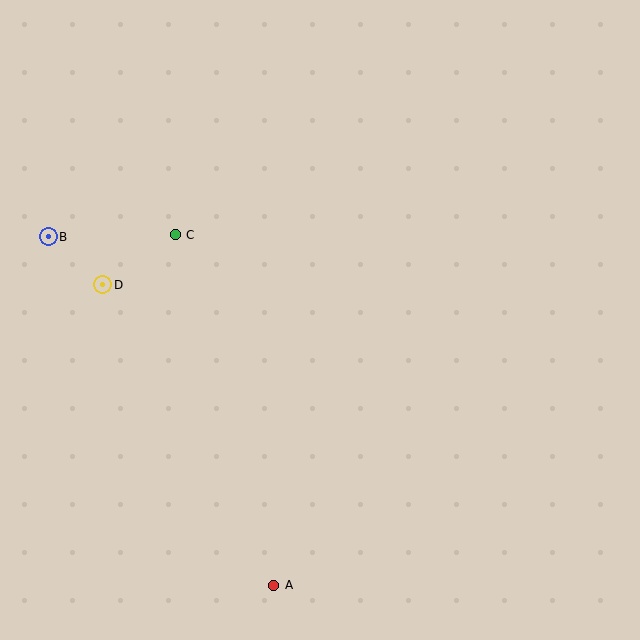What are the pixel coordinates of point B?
Point B is at (48, 237).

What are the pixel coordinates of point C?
Point C is at (175, 235).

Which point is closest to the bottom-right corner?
Point A is closest to the bottom-right corner.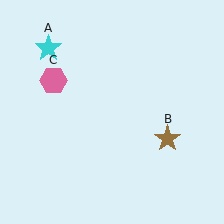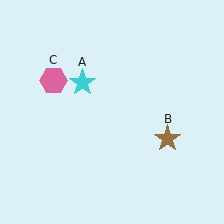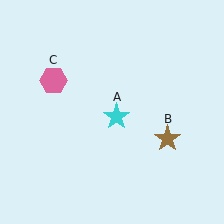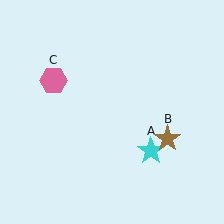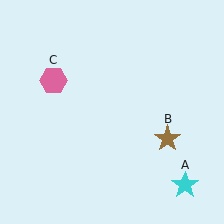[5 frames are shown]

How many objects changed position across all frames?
1 object changed position: cyan star (object A).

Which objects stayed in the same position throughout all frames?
Brown star (object B) and pink hexagon (object C) remained stationary.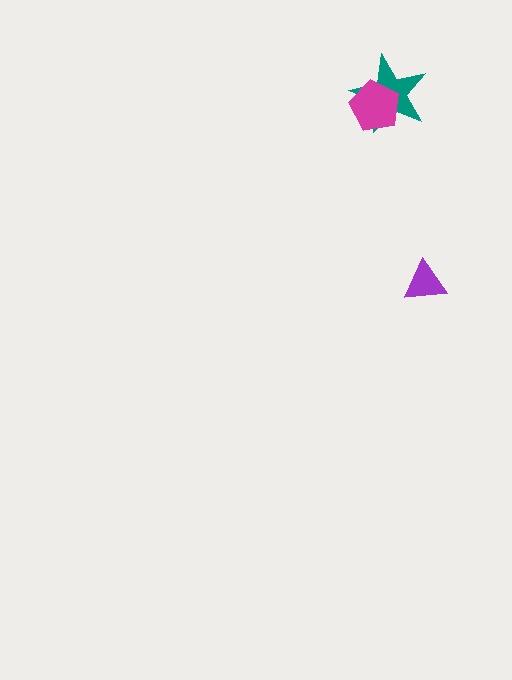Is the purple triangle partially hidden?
No, no other shape covers it.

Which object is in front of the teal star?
The magenta pentagon is in front of the teal star.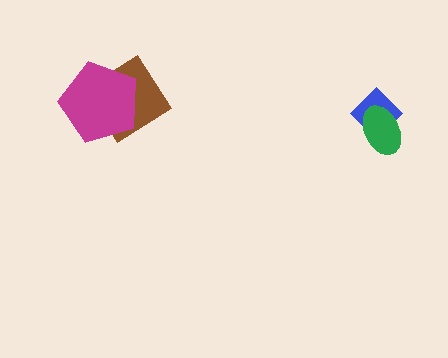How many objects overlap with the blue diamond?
1 object overlaps with the blue diamond.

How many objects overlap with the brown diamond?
1 object overlaps with the brown diamond.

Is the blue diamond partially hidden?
Yes, it is partially covered by another shape.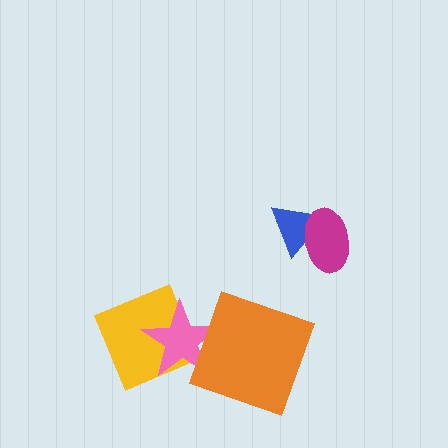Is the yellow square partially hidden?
Yes, it is partially covered by another shape.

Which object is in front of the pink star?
The orange square is in front of the pink star.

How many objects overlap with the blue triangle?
1 object overlaps with the blue triangle.